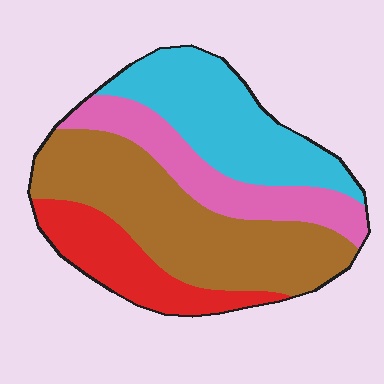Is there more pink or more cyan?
Cyan.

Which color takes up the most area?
Brown, at roughly 40%.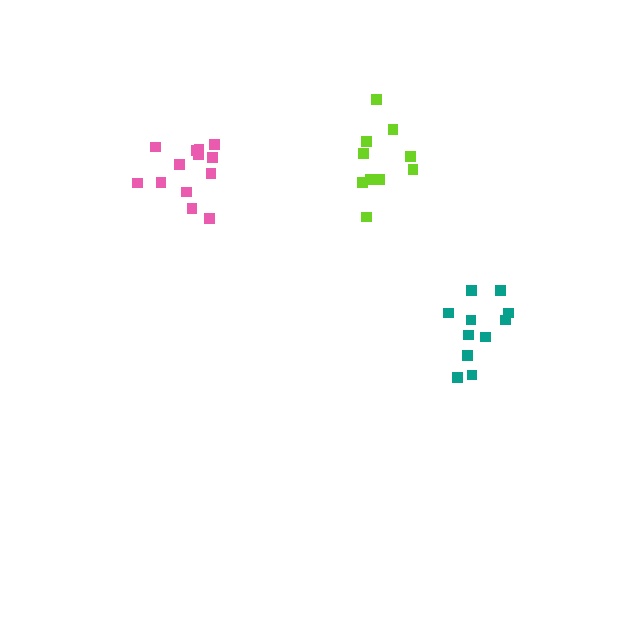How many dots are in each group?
Group 1: 13 dots, Group 2: 10 dots, Group 3: 11 dots (34 total).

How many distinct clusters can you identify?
There are 3 distinct clusters.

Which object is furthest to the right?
The teal cluster is rightmost.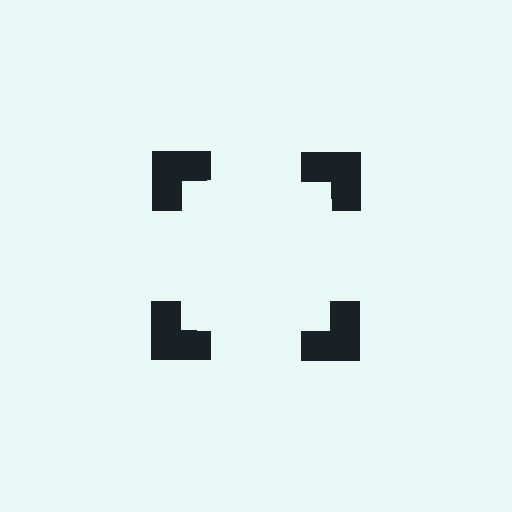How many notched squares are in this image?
There are 4 — one at each vertex of the illusory square.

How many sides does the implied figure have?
4 sides.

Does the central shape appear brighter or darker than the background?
It typically appears slightly brighter than the background, even though no actual brightness change is drawn.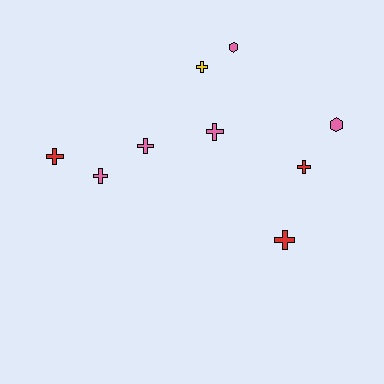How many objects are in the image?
There are 9 objects.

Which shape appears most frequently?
Cross, with 7 objects.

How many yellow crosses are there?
There is 1 yellow cross.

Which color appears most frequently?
Pink, with 5 objects.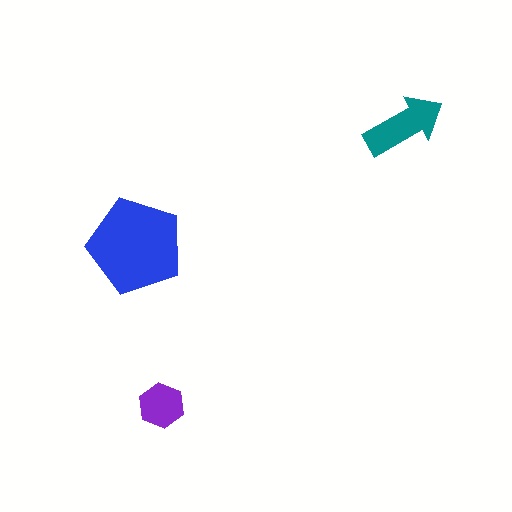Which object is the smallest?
The purple hexagon.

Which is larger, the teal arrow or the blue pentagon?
The blue pentagon.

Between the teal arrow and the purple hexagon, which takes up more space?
The teal arrow.